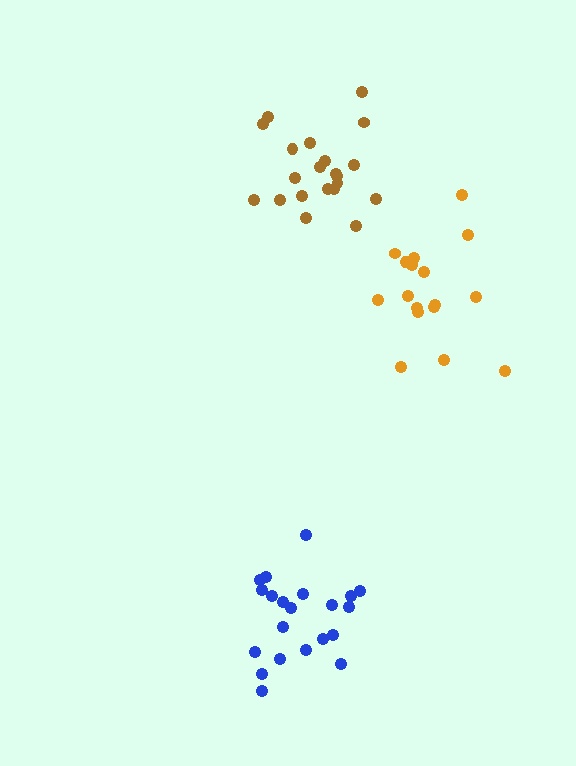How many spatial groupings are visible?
There are 3 spatial groupings.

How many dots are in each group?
Group 1: 17 dots, Group 2: 21 dots, Group 3: 21 dots (59 total).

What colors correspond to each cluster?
The clusters are colored: orange, blue, brown.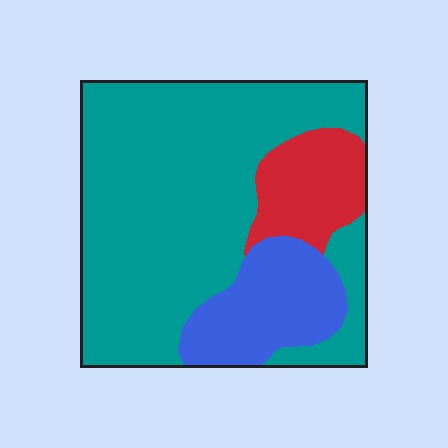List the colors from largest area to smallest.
From largest to smallest: teal, blue, red.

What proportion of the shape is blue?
Blue covers 18% of the shape.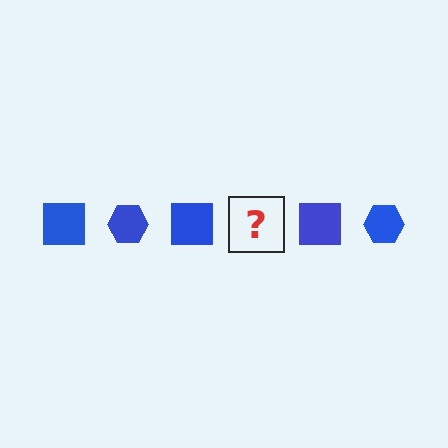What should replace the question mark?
The question mark should be replaced with a blue hexagon.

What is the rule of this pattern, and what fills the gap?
The rule is that the pattern cycles through square, hexagon shapes in blue. The gap should be filled with a blue hexagon.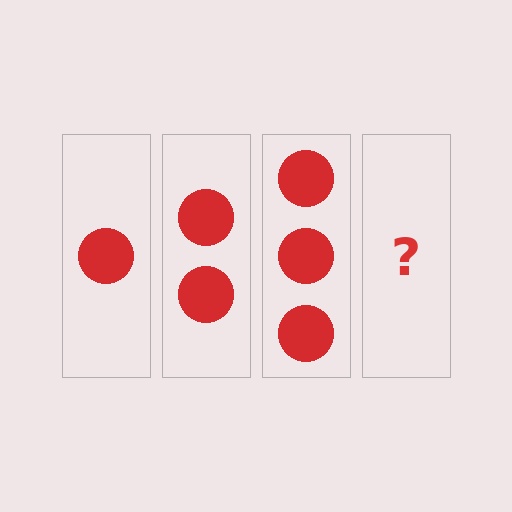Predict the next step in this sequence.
The next step is 4 circles.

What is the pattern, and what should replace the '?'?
The pattern is that each step adds one more circle. The '?' should be 4 circles.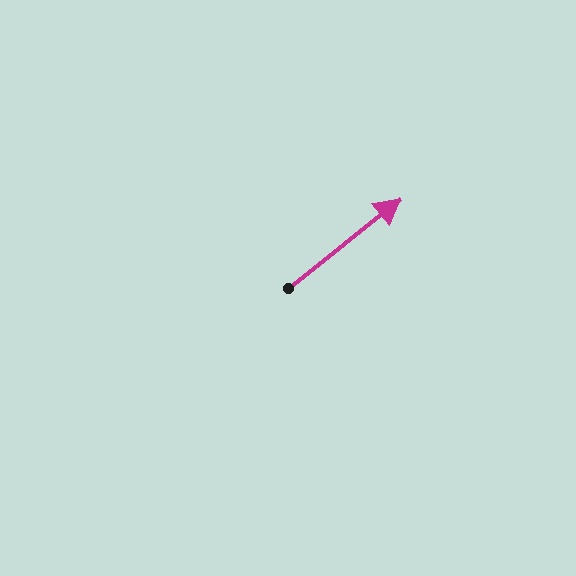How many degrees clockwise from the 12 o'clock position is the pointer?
Approximately 51 degrees.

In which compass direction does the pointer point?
Northeast.